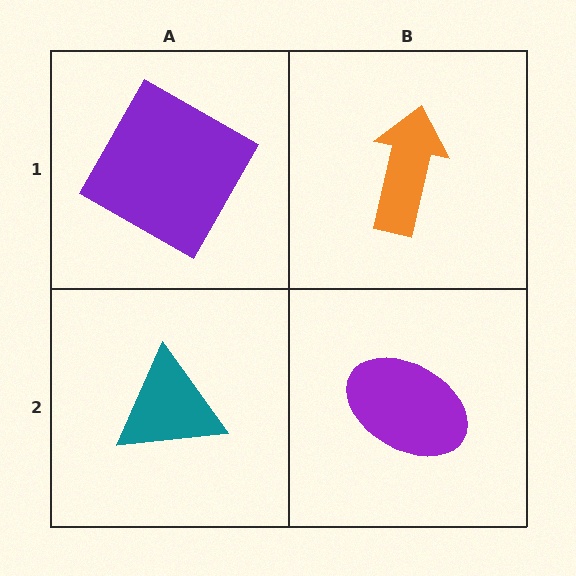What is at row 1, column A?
A purple square.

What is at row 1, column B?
An orange arrow.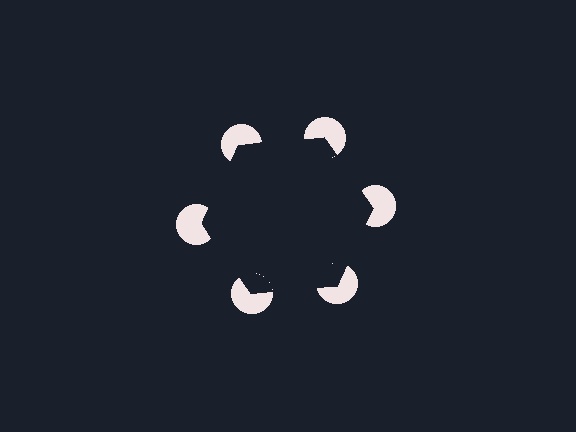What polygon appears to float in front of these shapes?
An illusory hexagon — its edges are inferred from the aligned wedge cuts in the pac-man discs, not physically drawn.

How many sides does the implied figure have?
6 sides.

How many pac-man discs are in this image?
There are 6 — one at each vertex of the illusory hexagon.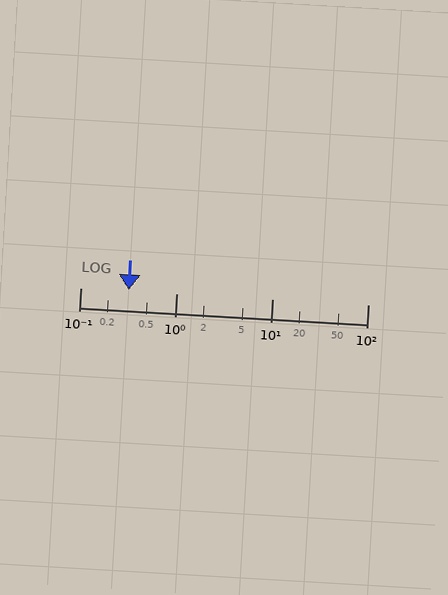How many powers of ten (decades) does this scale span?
The scale spans 3 decades, from 0.1 to 100.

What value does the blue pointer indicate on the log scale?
The pointer indicates approximately 0.32.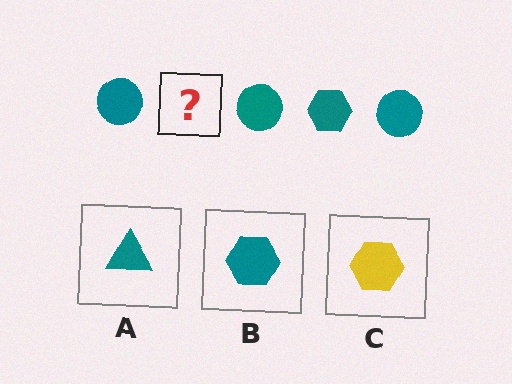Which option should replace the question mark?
Option B.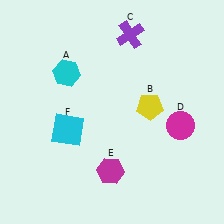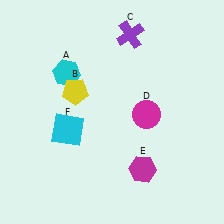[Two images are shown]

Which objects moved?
The objects that moved are: the yellow pentagon (B), the magenta circle (D), the magenta hexagon (E).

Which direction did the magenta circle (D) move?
The magenta circle (D) moved left.